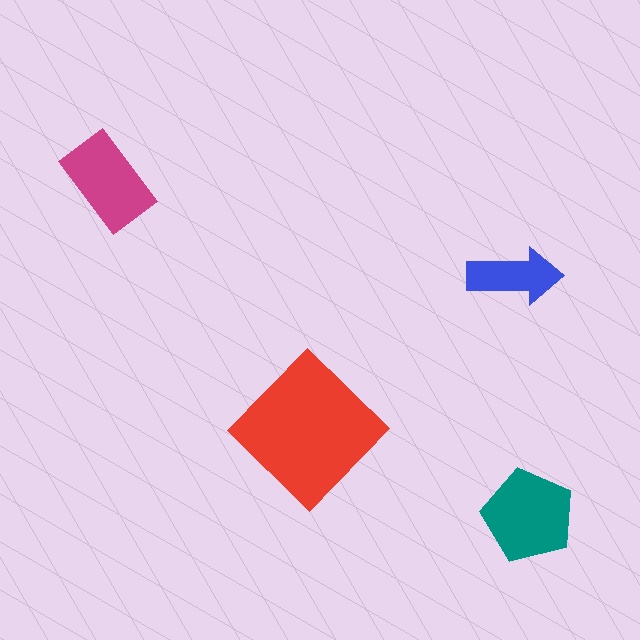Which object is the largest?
The red diamond.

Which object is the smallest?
The blue arrow.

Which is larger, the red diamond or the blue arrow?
The red diamond.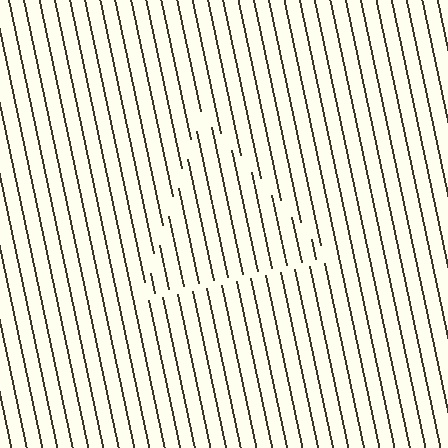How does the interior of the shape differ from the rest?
The interior of the shape contains the same grating, shifted by half a period — the contour is defined by the phase discontinuity where line-ends from the inner and outer gratings abut.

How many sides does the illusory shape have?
3 sides — the line-ends trace a triangle.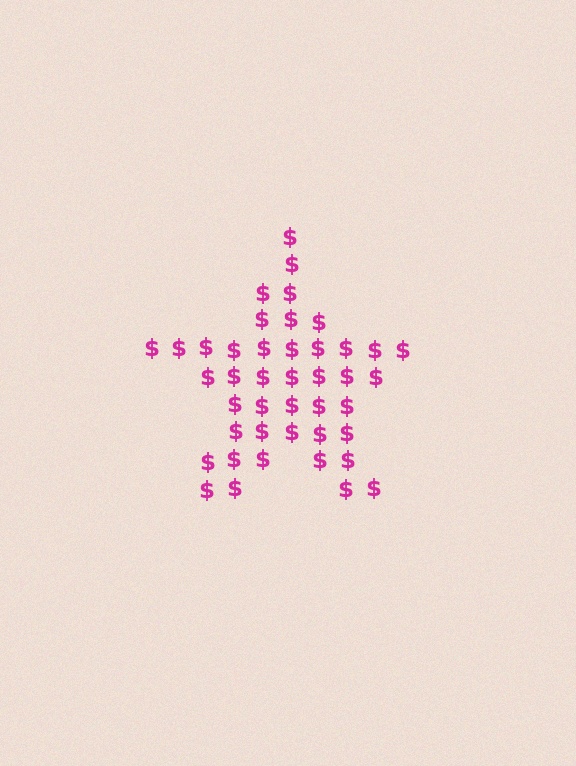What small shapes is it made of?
It is made of small dollar signs.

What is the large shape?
The large shape is a star.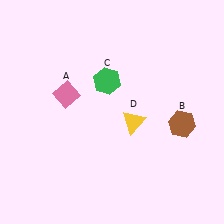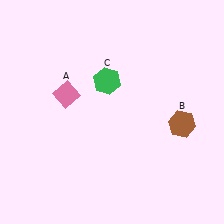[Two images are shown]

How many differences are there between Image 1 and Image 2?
There is 1 difference between the two images.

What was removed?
The yellow triangle (D) was removed in Image 2.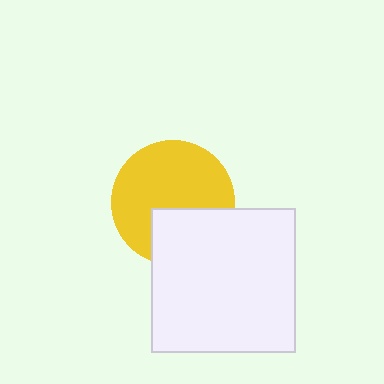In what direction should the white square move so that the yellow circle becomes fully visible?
The white square should move down. That is the shortest direction to clear the overlap and leave the yellow circle fully visible.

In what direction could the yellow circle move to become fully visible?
The yellow circle could move up. That would shift it out from behind the white square entirely.